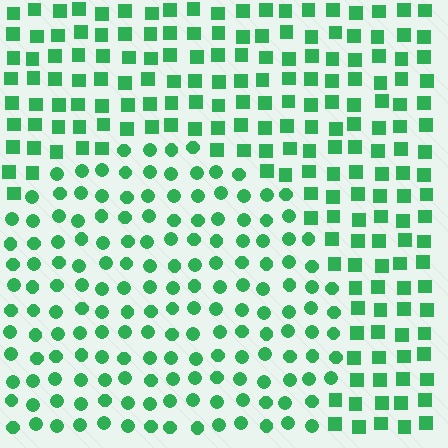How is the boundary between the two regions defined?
The boundary is defined by a change in element shape: circles inside vs. squares outside. All elements share the same color and spacing.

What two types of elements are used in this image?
The image uses circles inside the circle region and squares outside it.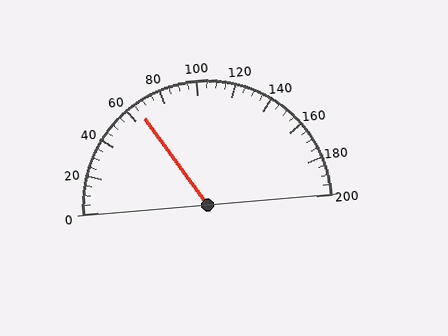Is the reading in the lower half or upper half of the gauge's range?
The reading is in the lower half of the range (0 to 200).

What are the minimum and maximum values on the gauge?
The gauge ranges from 0 to 200.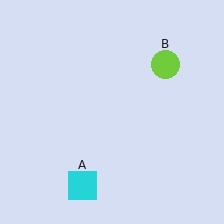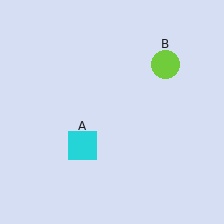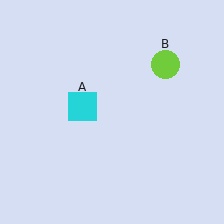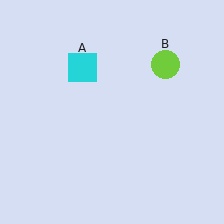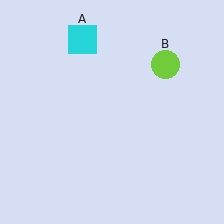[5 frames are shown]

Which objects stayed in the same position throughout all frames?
Lime circle (object B) remained stationary.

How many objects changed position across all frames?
1 object changed position: cyan square (object A).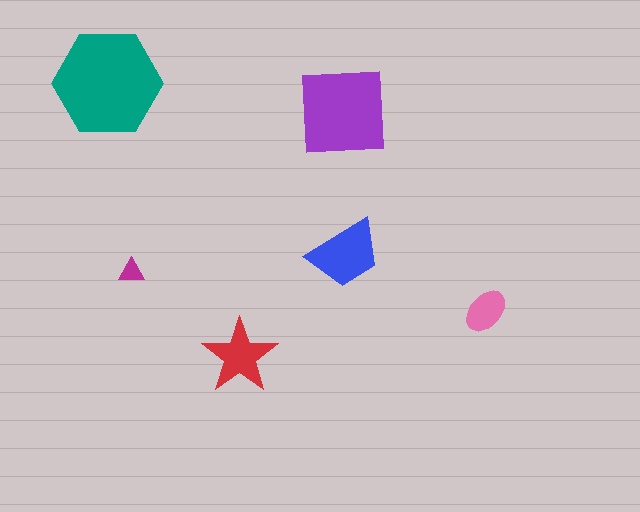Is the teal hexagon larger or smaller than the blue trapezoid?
Larger.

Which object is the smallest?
The magenta triangle.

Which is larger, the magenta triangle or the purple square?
The purple square.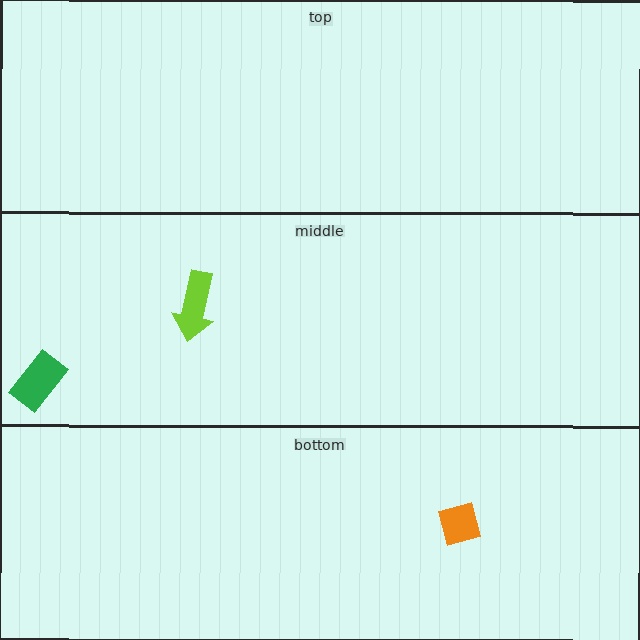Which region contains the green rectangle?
The middle region.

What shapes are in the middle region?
The lime arrow, the green rectangle.